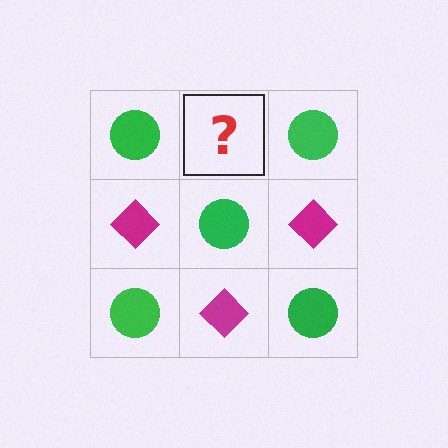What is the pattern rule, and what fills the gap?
The rule is that it alternates green circle and magenta diamond in a checkerboard pattern. The gap should be filled with a magenta diamond.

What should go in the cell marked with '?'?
The missing cell should contain a magenta diamond.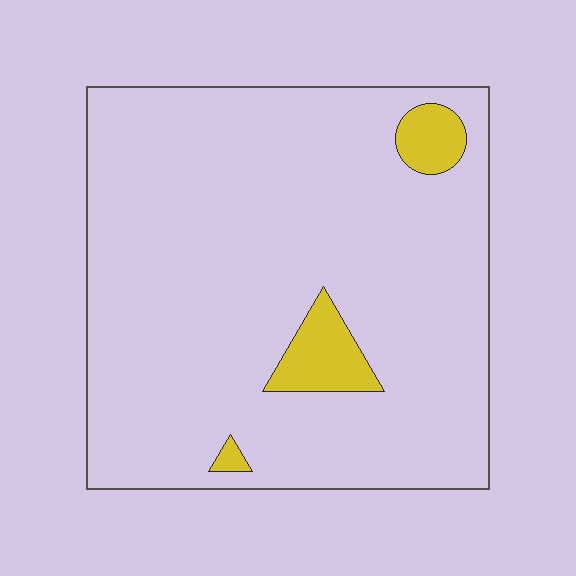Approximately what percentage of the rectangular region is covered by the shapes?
Approximately 5%.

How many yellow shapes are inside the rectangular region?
3.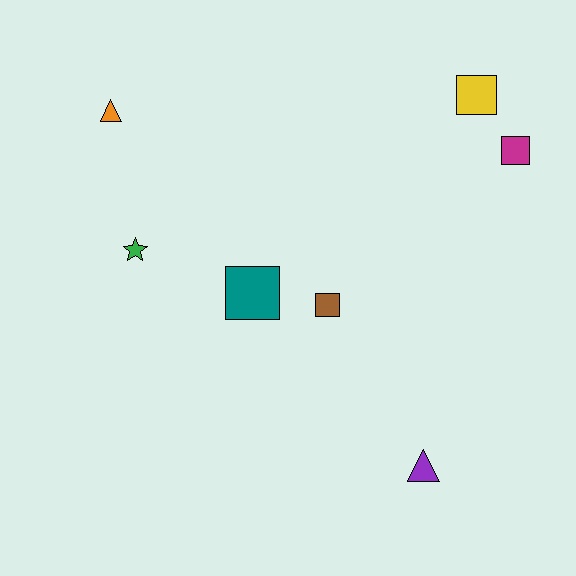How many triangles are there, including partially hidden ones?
There are 2 triangles.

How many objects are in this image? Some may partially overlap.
There are 7 objects.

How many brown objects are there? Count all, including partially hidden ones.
There is 1 brown object.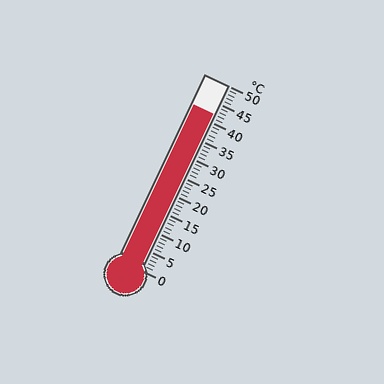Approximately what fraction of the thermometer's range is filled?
The thermometer is filled to approximately 85% of its range.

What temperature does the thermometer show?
The thermometer shows approximately 42°C.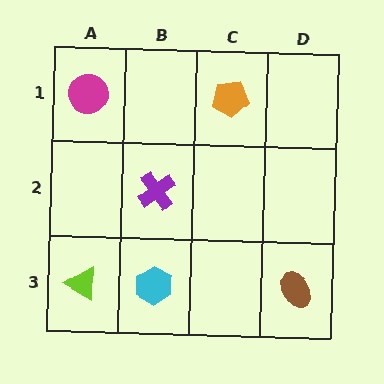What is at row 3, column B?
A cyan hexagon.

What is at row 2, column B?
A purple cross.